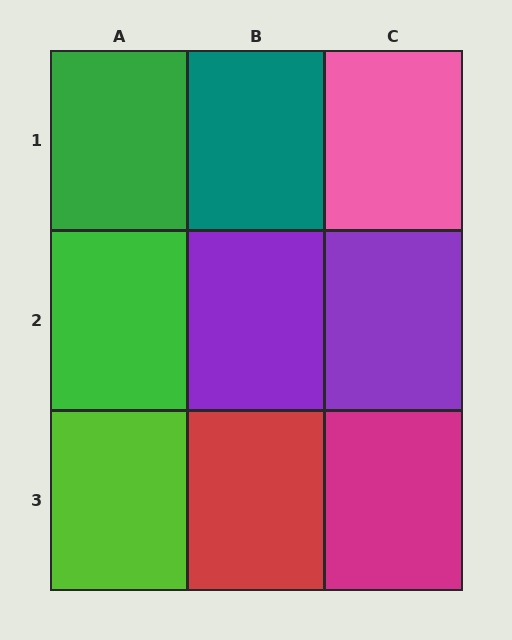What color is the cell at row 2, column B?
Purple.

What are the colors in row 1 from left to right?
Green, teal, pink.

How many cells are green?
2 cells are green.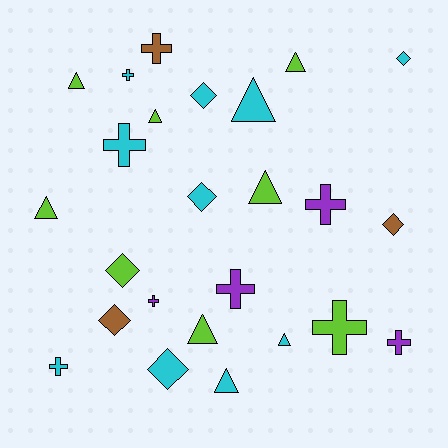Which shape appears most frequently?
Triangle, with 9 objects.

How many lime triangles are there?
There are 6 lime triangles.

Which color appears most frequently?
Cyan, with 10 objects.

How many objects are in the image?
There are 25 objects.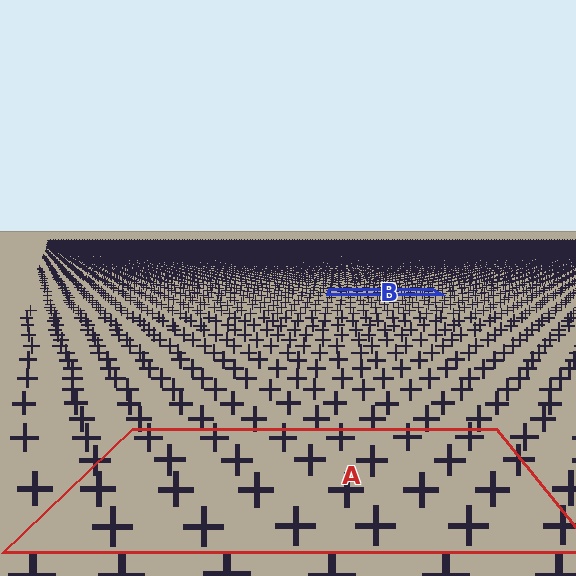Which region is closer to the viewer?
Region A is closer. The texture elements there are larger and more spread out.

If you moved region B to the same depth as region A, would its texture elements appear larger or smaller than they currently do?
They would appear larger. At a closer depth, the same texture elements are projected at a bigger on-screen size.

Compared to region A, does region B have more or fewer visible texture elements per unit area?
Region B has more texture elements per unit area — they are packed more densely because it is farther away.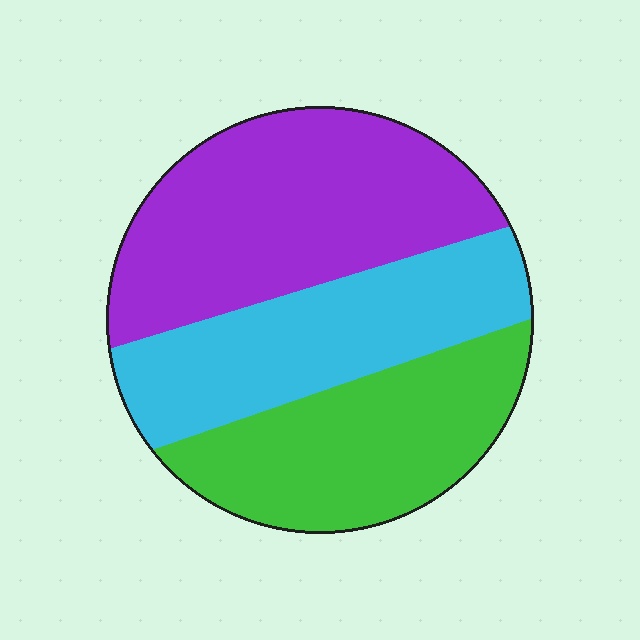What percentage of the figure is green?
Green covers 30% of the figure.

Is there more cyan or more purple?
Purple.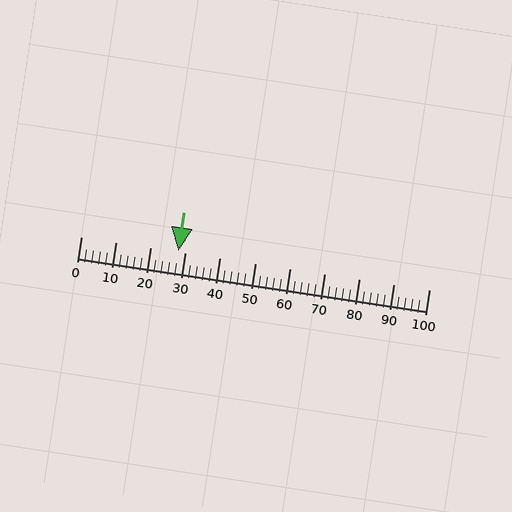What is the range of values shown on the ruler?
The ruler shows values from 0 to 100.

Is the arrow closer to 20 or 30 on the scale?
The arrow is closer to 30.